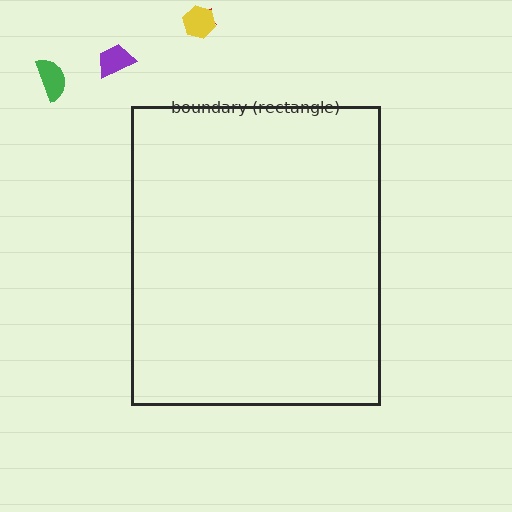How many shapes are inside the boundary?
0 inside, 4 outside.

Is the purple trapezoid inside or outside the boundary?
Outside.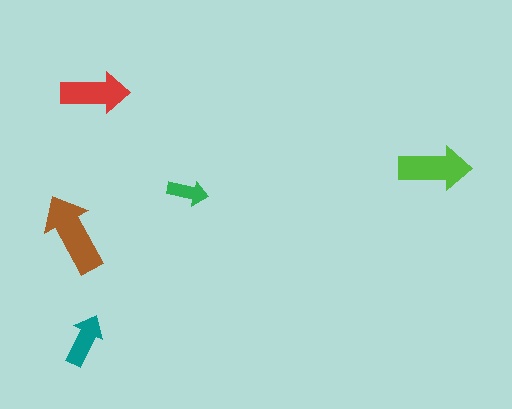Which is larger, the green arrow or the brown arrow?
The brown one.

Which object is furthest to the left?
The brown arrow is leftmost.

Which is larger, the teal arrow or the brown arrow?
The brown one.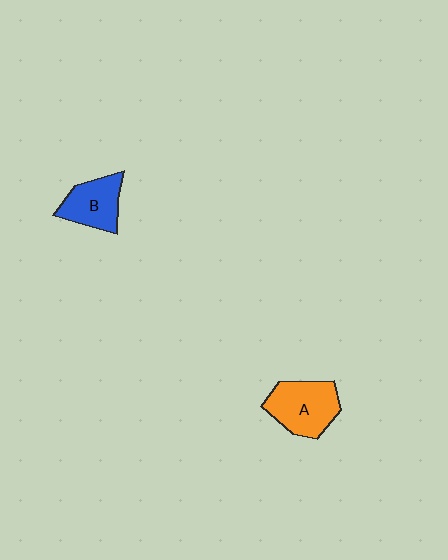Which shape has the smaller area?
Shape B (blue).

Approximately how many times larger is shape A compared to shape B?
Approximately 1.3 times.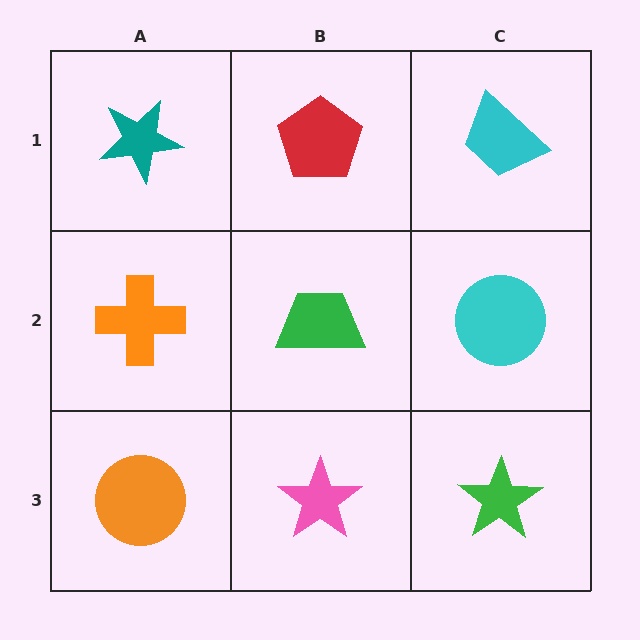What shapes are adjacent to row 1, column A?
An orange cross (row 2, column A), a red pentagon (row 1, column B).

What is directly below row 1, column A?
An orange cross.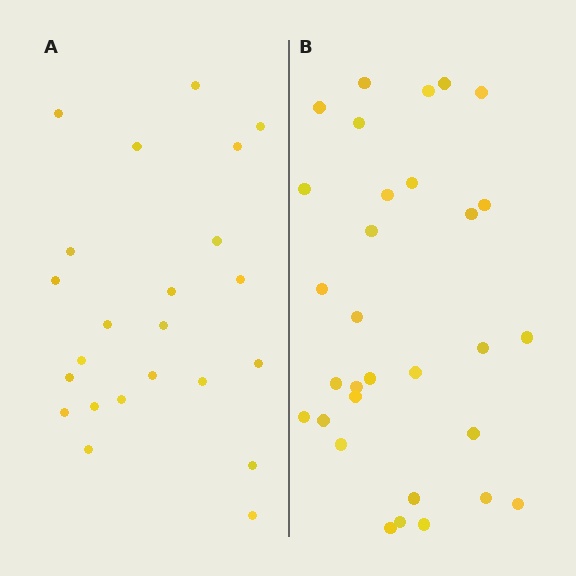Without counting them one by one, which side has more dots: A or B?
Region B (the right region) has more dots.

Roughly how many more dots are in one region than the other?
Region B has roughly 8 or so more dots than region A.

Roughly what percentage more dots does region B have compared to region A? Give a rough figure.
About 35% more.